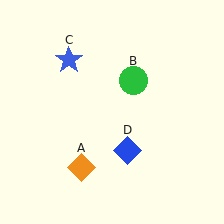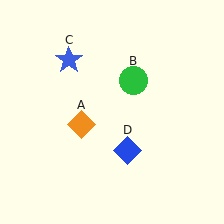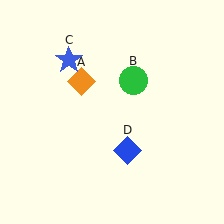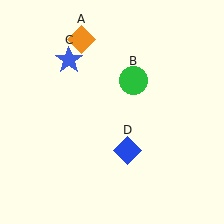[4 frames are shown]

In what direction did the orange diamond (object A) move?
The orange diamond (object A) moved up.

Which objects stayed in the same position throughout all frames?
Green circle (object B) and blue star (object C) and blue diamond (object D) remained stationary.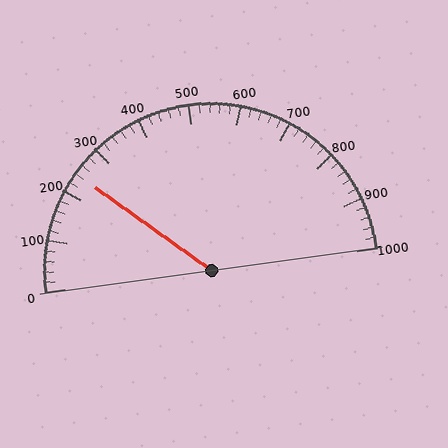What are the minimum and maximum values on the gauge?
The gauge ranges from 0 to 1000.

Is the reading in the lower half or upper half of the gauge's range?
The reading is in the lower half of the range (0 to 1000).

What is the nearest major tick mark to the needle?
The nearest major tick mark is 200.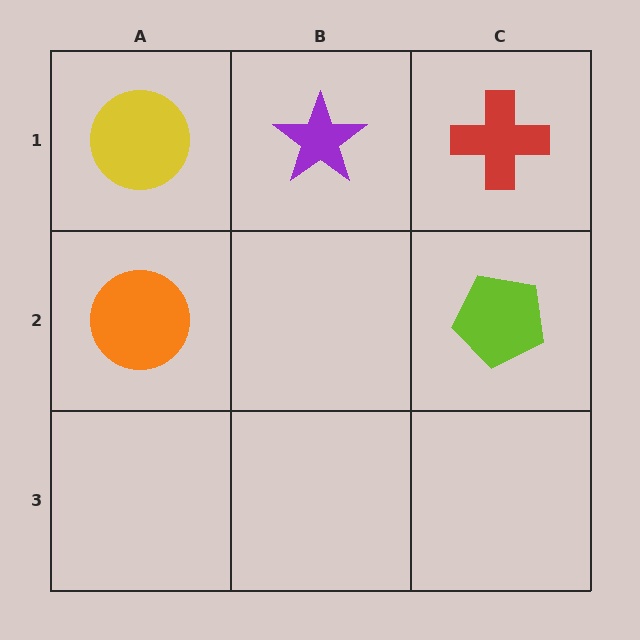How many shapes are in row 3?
0 shapes.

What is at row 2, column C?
A lime pentagon.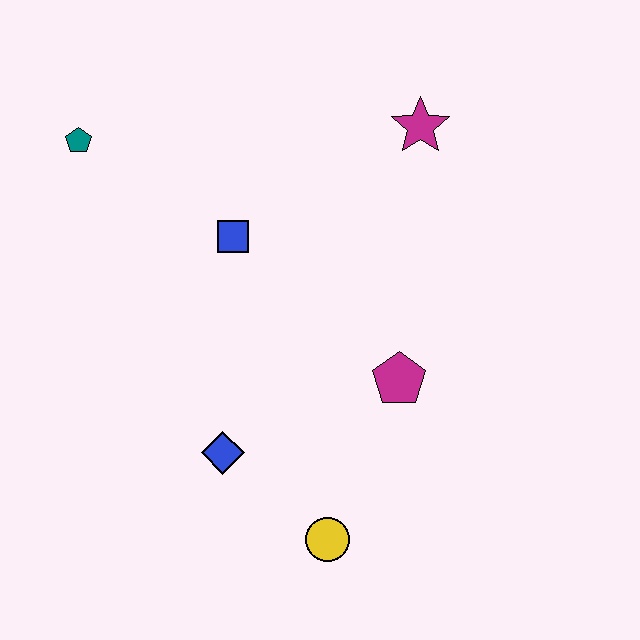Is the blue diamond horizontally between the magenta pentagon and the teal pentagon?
Yes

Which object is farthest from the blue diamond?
The magenta star is farthest from the blue diamond.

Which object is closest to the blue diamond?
The yellow circle is closest to the blue diamond.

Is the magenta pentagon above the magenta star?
No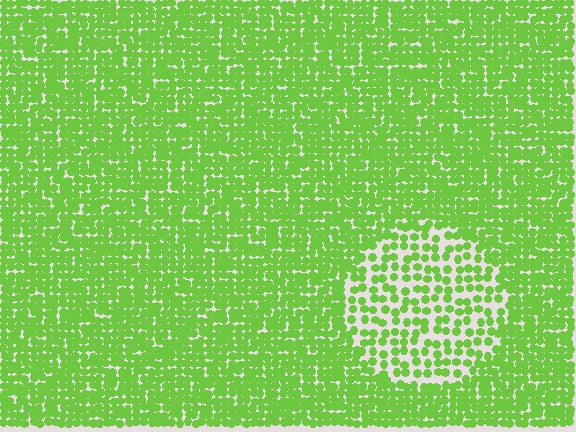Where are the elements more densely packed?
The elements are more densely packed outside the circle boundary.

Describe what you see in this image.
The image contains small lime elements arranged at two different densities. A circle-shaped region is visible where the elements are less densely packed than the surrounding area.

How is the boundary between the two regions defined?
The boundary is defined by a change in element density (approximately 2.1x ratio). All elements are the same color, size, and shape.